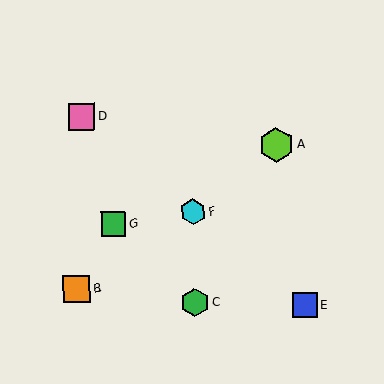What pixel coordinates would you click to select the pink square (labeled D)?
Click at (82, 117) to select the pink square D.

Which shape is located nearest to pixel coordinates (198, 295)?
The green hexagon (labeled C) at (194, 302) is nearest to that location.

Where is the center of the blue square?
The center of the blue square is at (305, 305).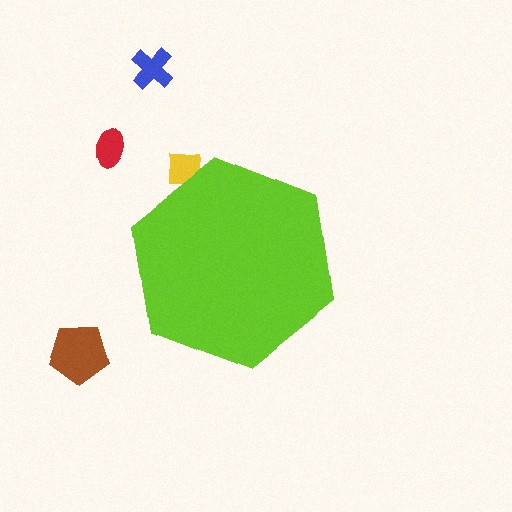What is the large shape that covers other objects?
A lime hexagon.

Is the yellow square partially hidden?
Yes, the yellow square is partially hidden behind the lime hexagon.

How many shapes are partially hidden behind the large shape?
1 shape is partially hidden.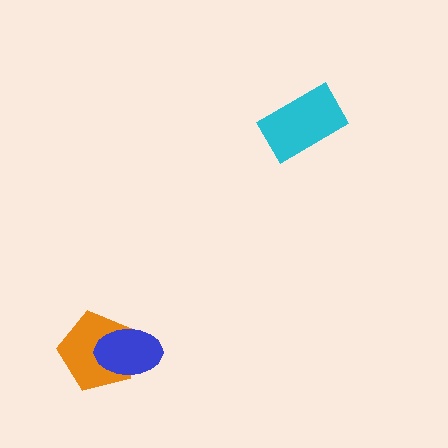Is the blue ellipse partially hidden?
No, no other shape covers it.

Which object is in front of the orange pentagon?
The blue ellipse is in front of the orange pentagon.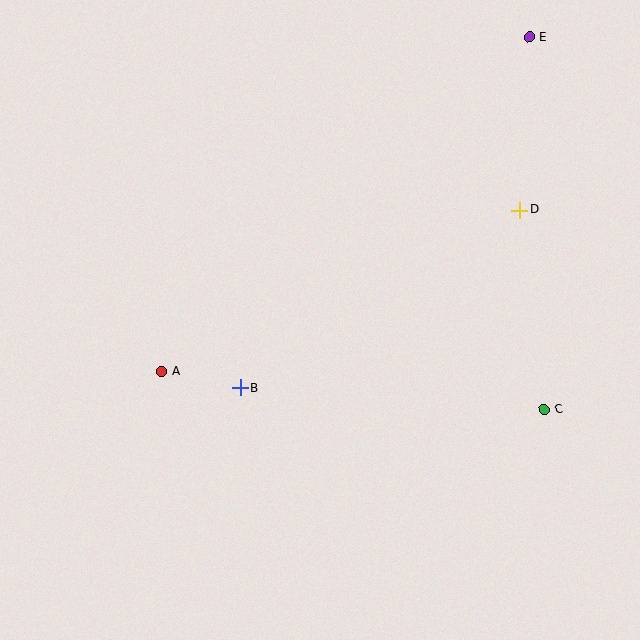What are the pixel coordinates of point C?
Point C is at (545, 410).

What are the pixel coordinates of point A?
Point A is at (162, 371).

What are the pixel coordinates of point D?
Point D is at (520, 210).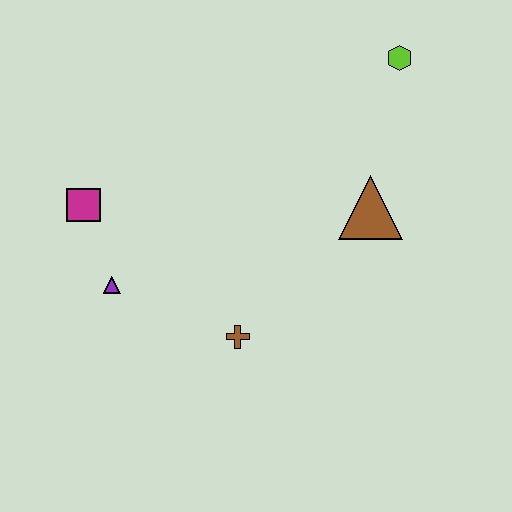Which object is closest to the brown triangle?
The lime hexagon is closest to the brown triangle.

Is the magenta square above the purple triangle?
Yes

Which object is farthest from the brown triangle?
The magenta square is farthest from the brown triangle.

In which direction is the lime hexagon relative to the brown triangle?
The lime hexagon is above the brown triangle.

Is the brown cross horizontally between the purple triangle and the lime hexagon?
Yes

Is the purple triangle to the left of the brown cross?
Yes